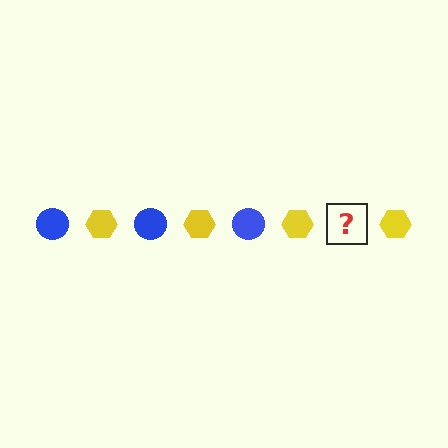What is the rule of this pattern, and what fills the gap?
The rule is that the pattern alternates between blue circle and yellow hexagon. The gap should be filled with a blue circle.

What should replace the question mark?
The question mark should be replaced with a blue circle.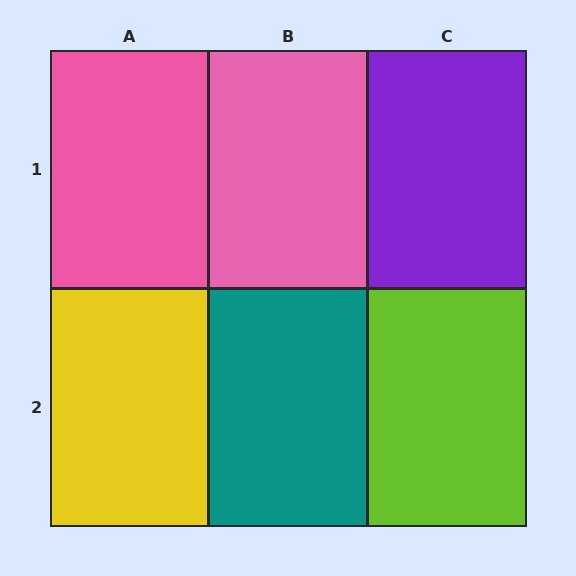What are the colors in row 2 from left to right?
Yellow, teal, lime.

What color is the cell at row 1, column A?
Pink.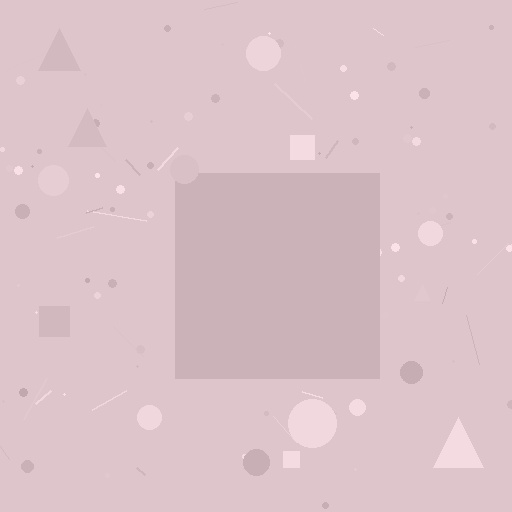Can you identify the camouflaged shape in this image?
The camouflaged shape is a square.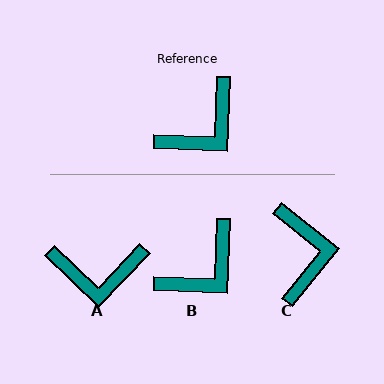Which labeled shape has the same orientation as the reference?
B.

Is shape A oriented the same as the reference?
No, it is off by about 41 degrees.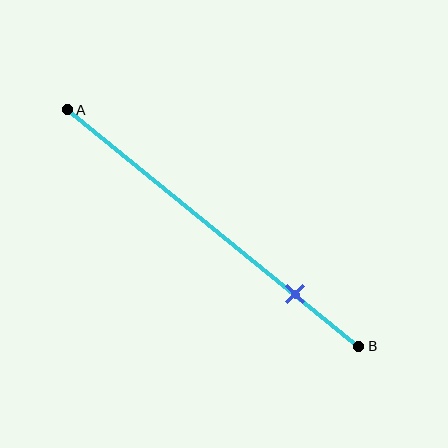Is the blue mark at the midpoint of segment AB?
No, the mark is at about 80% from A, not at the 50% midpoint.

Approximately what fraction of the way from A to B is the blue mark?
The blue mark is approximately 80% of the way from A to B.